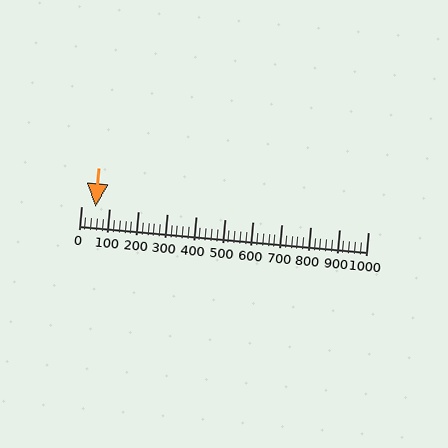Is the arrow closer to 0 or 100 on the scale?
The arrow is closer to 100.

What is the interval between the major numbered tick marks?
The major tick marks are spaced 100 units apart.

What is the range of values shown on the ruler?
The ruler shows values from 0 to 1000.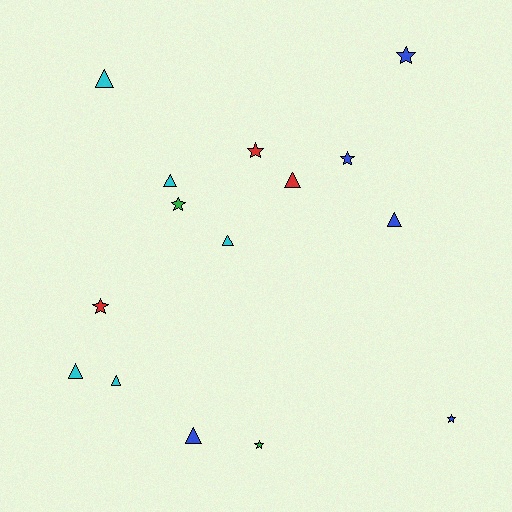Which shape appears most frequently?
Triangle, with 8 objects.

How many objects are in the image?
There are 15 objects.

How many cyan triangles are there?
There are 5 cyan triangles.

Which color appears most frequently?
Cyan, with 5 objects.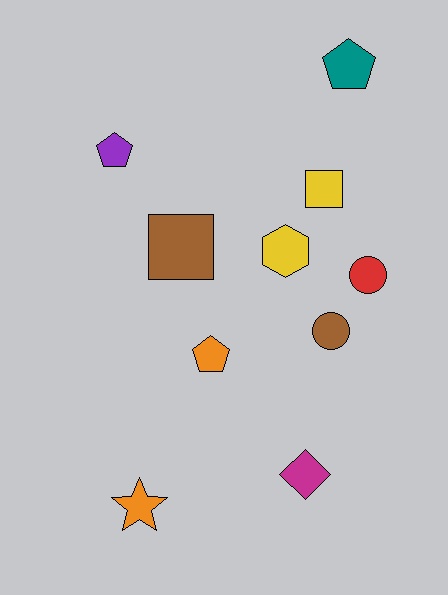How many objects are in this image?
There are 10 objects.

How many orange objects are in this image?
There are 2 orange objects.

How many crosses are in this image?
There are no crosses.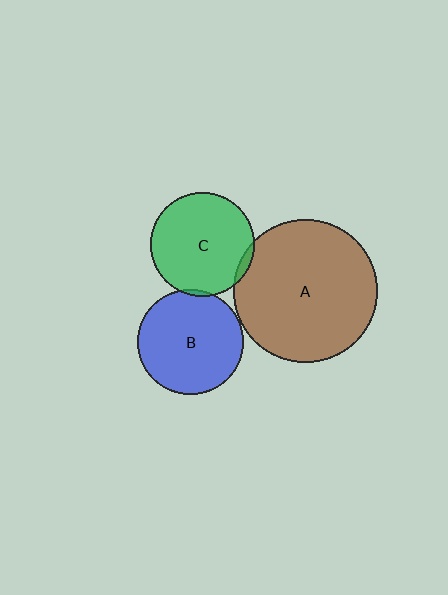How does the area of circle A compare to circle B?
Approximately 1.8 times.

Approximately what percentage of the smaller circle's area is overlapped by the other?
Approximately 5%.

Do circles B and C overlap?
Yes.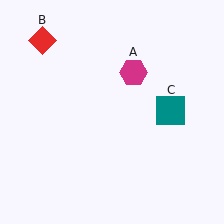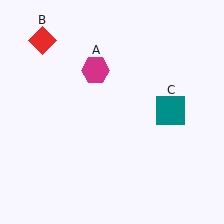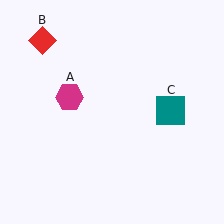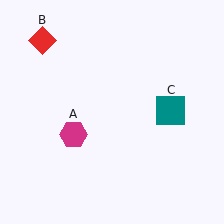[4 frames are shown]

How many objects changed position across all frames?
1 object changed position: magenta hexagon (object A).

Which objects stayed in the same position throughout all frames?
Red diamond (object B) and teal square (object C) remained stationary.